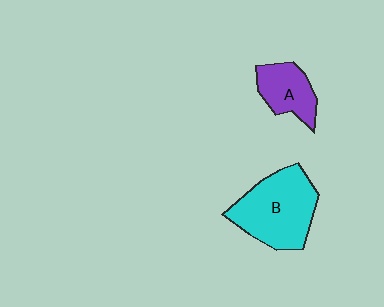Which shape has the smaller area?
Shape A (purple).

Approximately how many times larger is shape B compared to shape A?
Approximately 1.9 times.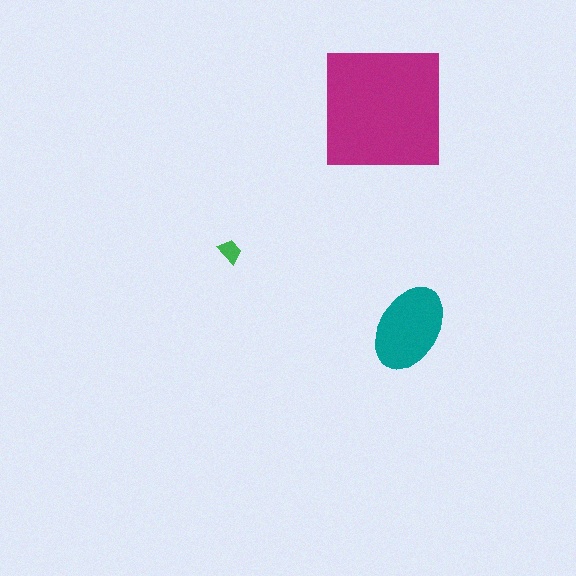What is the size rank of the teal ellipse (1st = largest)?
2nd.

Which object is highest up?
The magenta square is topmost.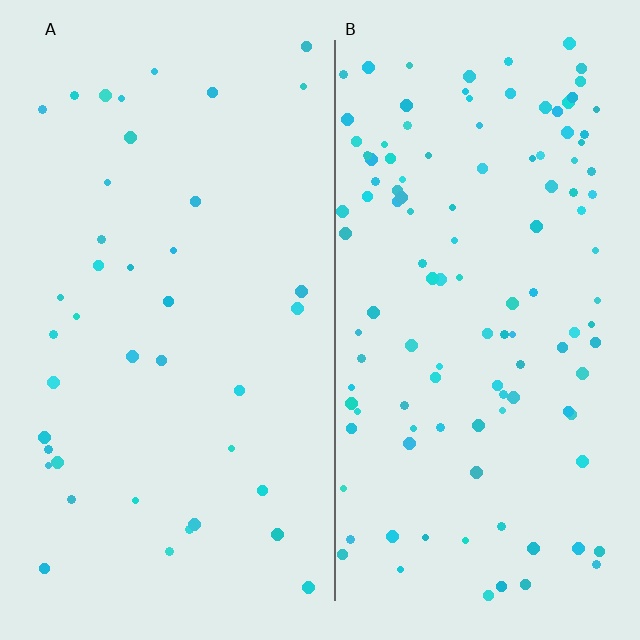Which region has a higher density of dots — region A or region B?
B (the right).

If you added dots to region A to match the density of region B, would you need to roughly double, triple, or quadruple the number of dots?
Approximately triple.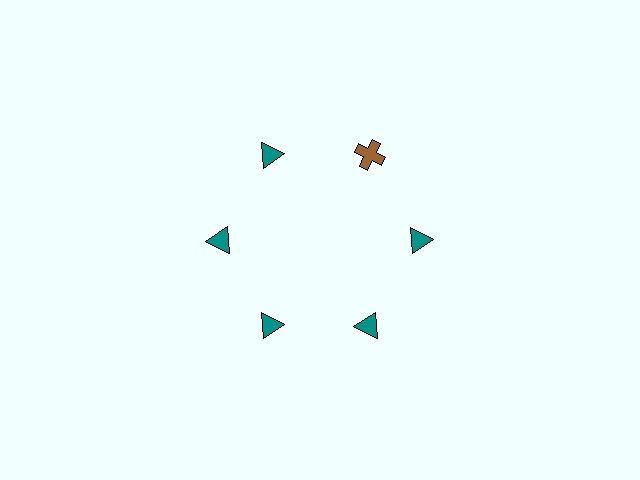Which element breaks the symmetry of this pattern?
The brown cross at roughly the 1 o'clock position breaks the symmetry. All other shapes are teal triangles.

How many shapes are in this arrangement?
There are 6 shapes arranged in a ring pattern.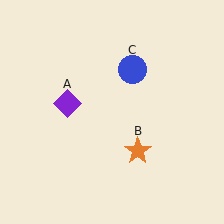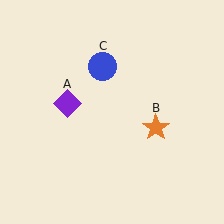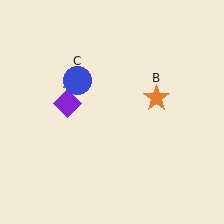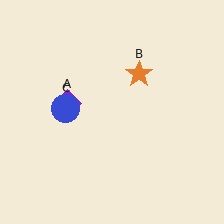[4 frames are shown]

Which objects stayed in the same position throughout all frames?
Purple diamond (object A) remained stationary.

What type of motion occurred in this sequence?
The orange star (object B), blue circle (object C) rotated counterclockwise around the center of the scene.